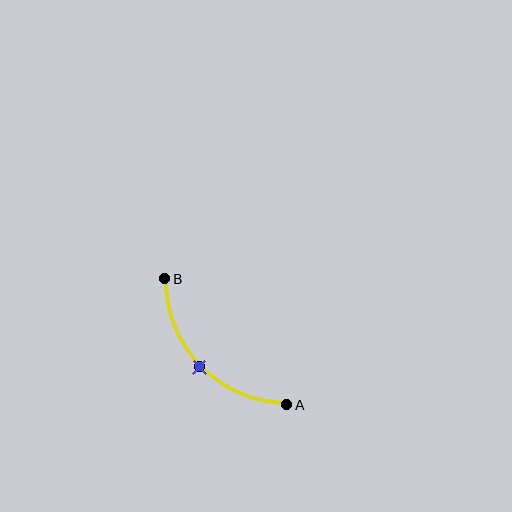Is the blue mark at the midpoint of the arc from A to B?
Yes. The blue mark lies on the arc at equal arc-length from both A and B — it is the arc midpoint.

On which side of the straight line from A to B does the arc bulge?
The arc bulges below and to the left of the straight line connecting A and B.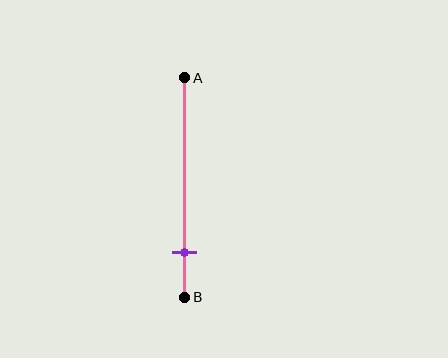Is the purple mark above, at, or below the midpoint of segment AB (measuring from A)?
The purple mark is below the midpoint of segment AB.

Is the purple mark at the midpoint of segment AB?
No, the mark is at about 80% from A, not at the 50% midpoint.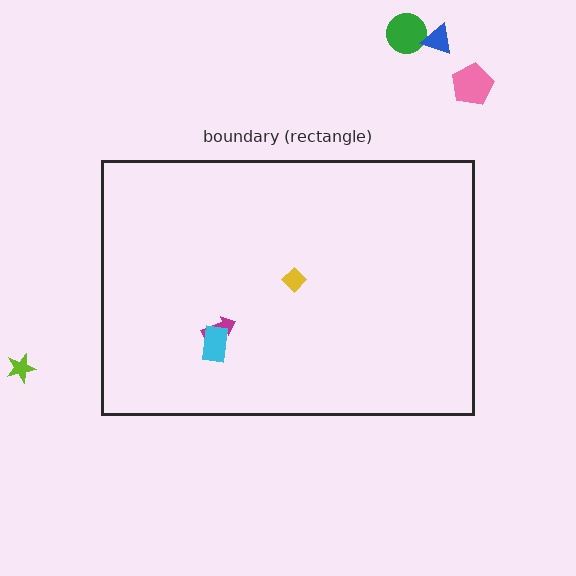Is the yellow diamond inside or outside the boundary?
Inside.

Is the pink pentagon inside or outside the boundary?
Outside.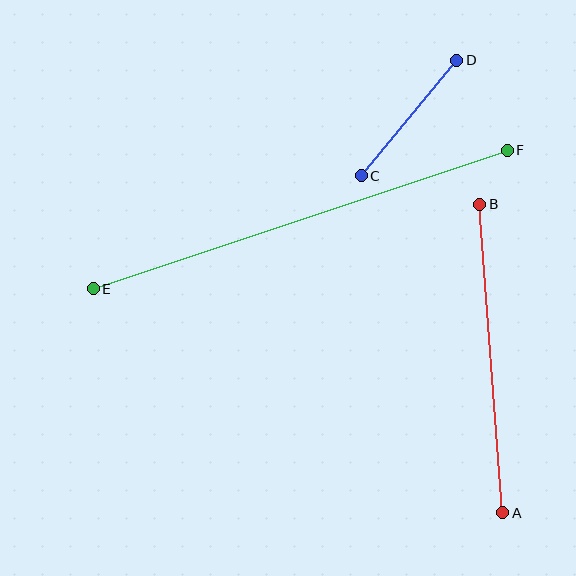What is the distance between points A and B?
The distance is approximately 309 pixels.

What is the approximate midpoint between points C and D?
The midpoint is at approximately (409, 118) pixels.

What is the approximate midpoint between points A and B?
The midpoint is at approximately (491, 359) pixels.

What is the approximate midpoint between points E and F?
The midpoint is at approximately (300, 219) pixels.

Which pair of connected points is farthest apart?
Points E and F are farthest apart.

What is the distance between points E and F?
The distance is approximately 437 pixels.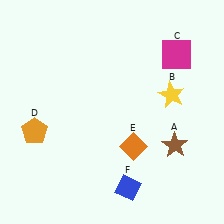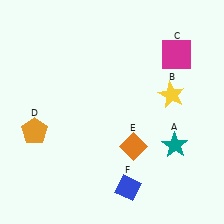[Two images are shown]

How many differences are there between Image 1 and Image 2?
There is 1 difference between the two images.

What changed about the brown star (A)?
In Image 1, A is brown. In Image 2, it changed to teal.